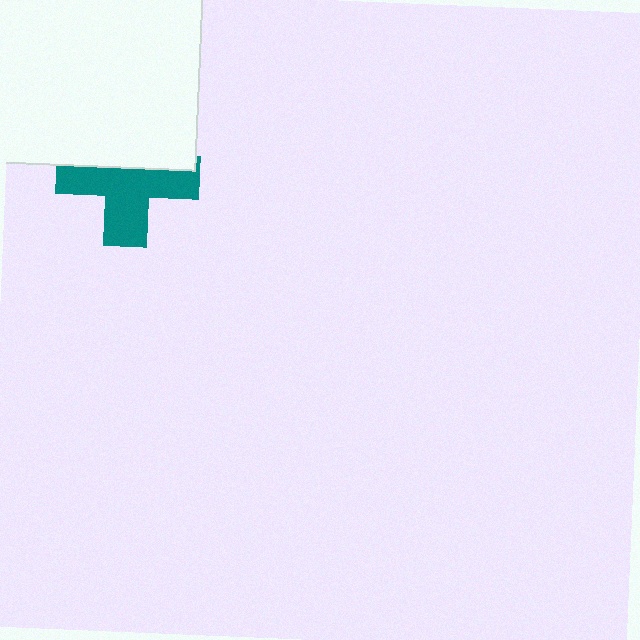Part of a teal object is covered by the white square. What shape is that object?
It is a cross.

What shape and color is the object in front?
The object in front is a white square.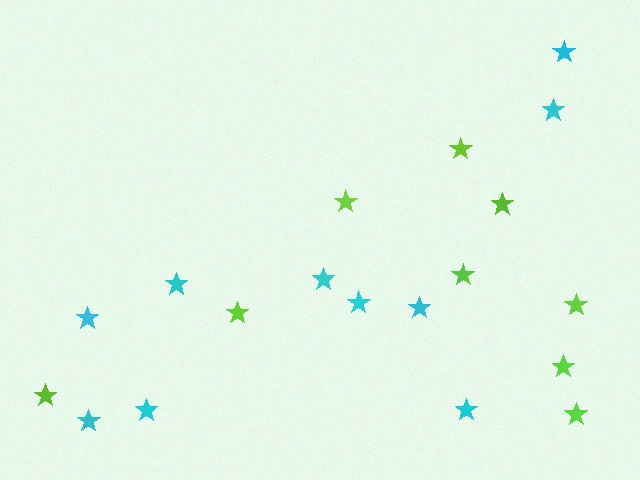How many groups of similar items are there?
There are 2 groups: one group of cyan stars (10) and one group of lime stars (9).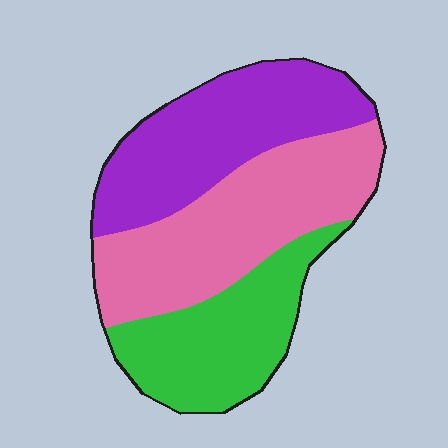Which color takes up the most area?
Pink, at roughly 40%.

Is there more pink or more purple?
Pink.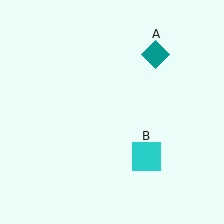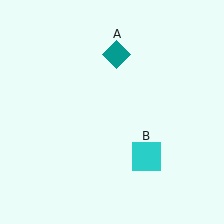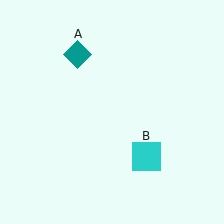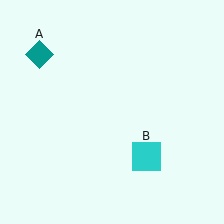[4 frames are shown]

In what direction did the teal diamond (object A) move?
The teal diamond (object A) moved left.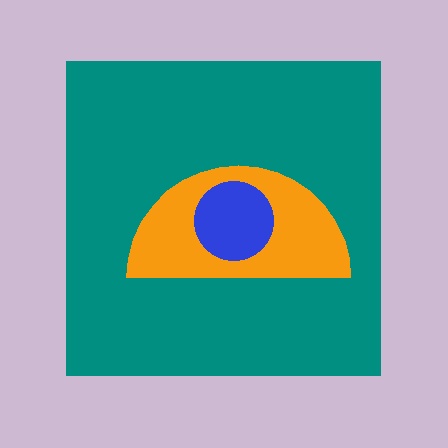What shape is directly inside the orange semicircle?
The blue circle.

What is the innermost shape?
The blue circle.